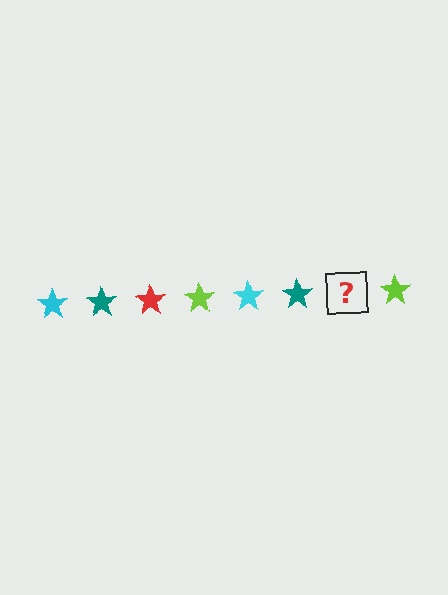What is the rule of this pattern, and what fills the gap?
The rule is that the pattern cycles through cyan, teal, red, lime stars. The gap should be filled with a red star.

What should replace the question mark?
The question mark should be replaced with a red star.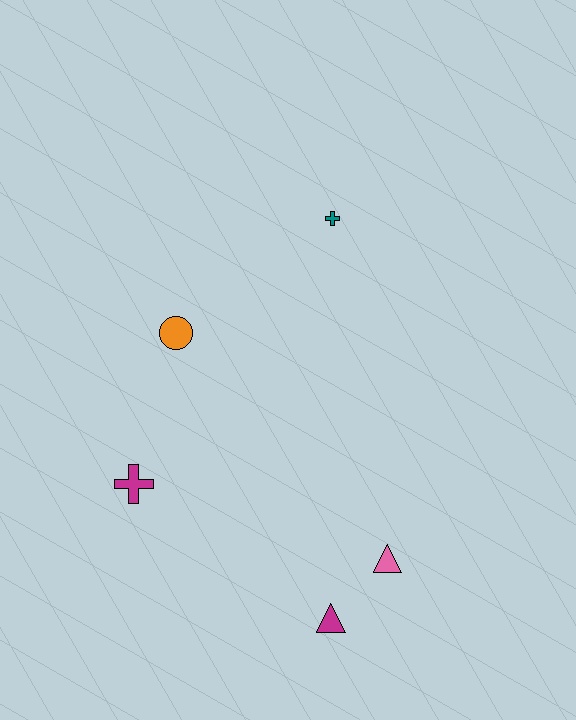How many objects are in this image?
There are 5 objects.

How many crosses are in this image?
There are 2 crosses.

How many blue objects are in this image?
There are no blue objects.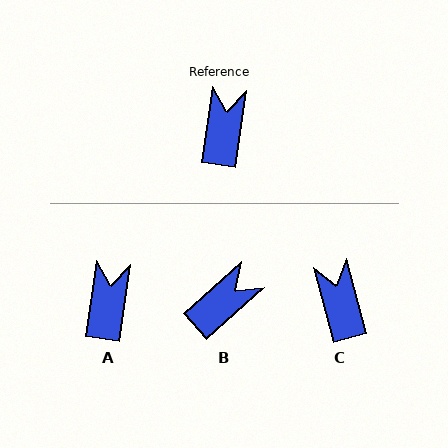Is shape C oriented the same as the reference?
No, it is off by about 23 degrees.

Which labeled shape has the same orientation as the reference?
A.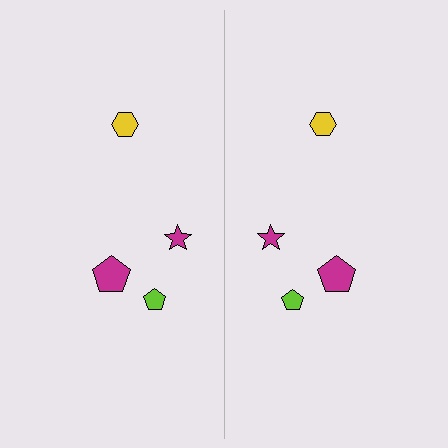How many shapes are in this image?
There are 8 shapes in this image.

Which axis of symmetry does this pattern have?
The pattern has a vertical axis of symmetry running through the center of the image.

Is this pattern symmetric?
Yes, this pattern has bilateral (reflection) symmetry.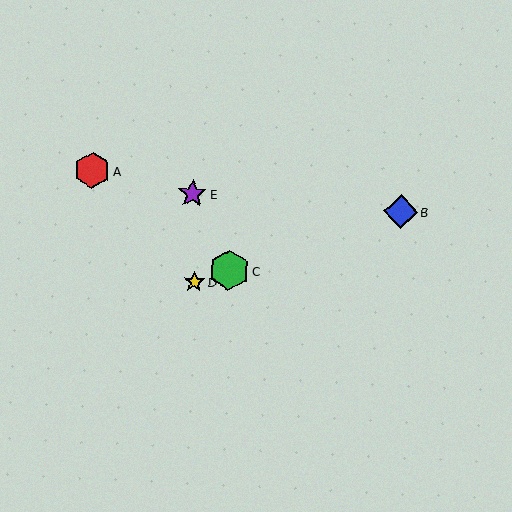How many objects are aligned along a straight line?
3 objects (B, C, D) are aligned along a straight line.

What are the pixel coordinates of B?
Object B is at (401, 212).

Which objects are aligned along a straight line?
Objects B, C, D are aligned along a straight line.